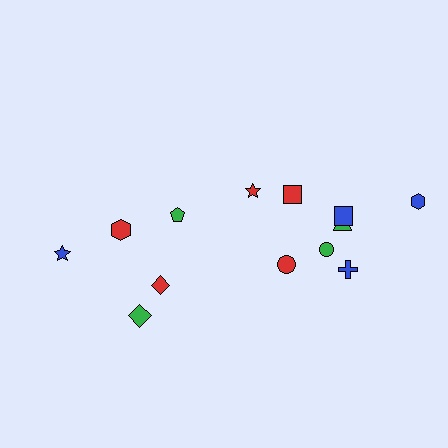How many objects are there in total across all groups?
There are 13 objects.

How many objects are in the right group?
There are 8 objects.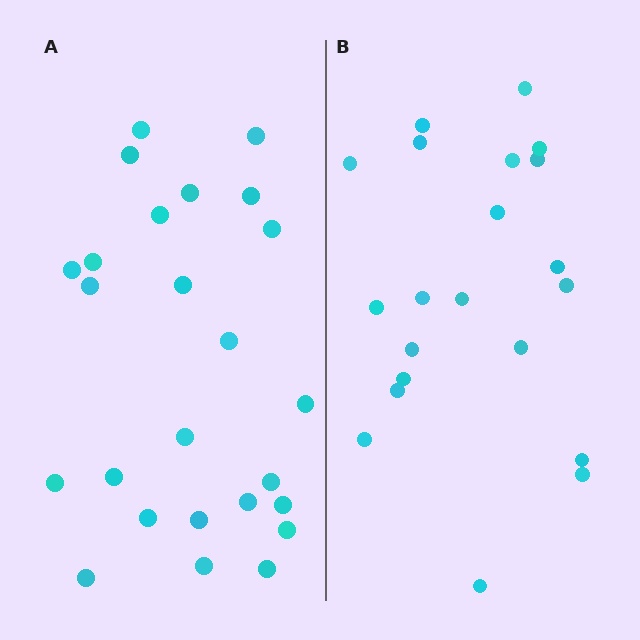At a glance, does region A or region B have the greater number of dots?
Region A (the left region) has more dots.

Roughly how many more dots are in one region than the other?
Region A has about 4 more dots than region B.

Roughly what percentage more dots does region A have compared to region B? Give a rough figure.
About 20% more.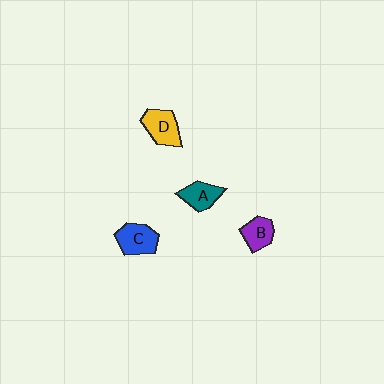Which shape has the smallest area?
Shape B (purple).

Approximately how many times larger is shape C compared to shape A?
Approximately 1.3 times.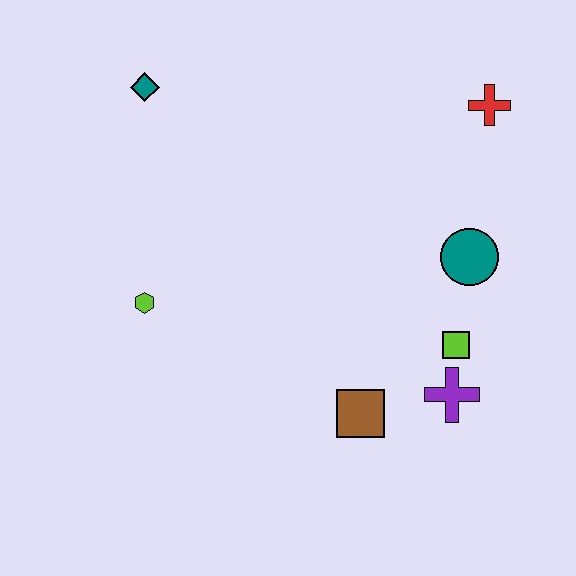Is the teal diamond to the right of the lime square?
No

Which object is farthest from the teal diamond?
The purple cross is farthest from the teal diamond.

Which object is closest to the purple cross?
The lime square is closest to the purple cross.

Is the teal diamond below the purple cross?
No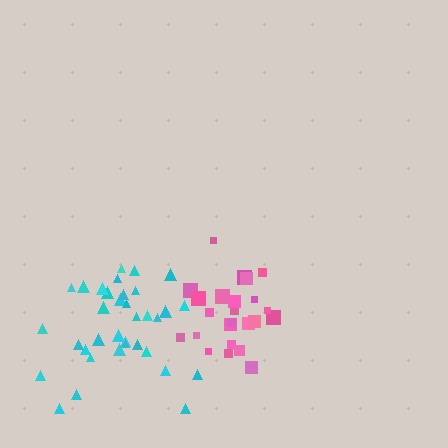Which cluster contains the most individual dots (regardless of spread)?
Cyan (35).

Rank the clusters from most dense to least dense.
pink, cyan.